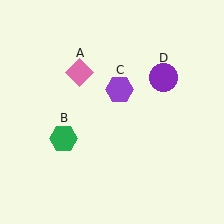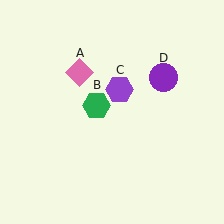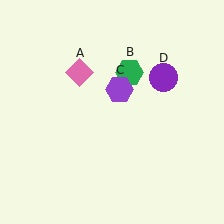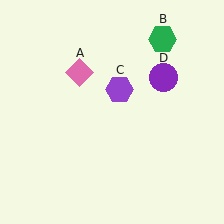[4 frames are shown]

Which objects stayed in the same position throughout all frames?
Pink diamond (object A) and purple hexagon (object C) and purple circle (object D) remained stationary.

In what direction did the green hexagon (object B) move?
The green hexagon (object B) moved up and to the right.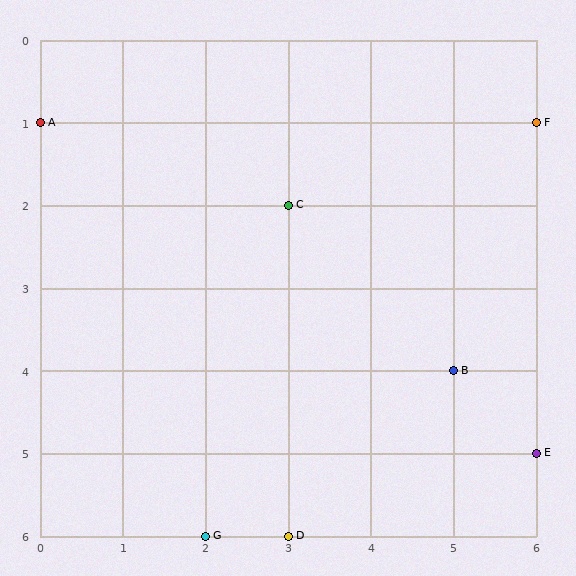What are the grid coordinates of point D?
Point D is at grid coordinates (3, 6).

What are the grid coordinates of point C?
Point C is at grid coordinates (3, 2).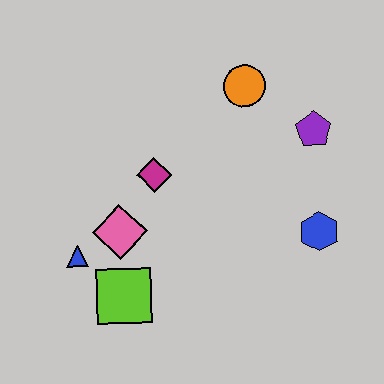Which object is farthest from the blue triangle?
The purple pentagon is farthest from the blue triangle.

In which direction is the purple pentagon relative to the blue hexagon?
The purple pentagon is above the blue hexagon.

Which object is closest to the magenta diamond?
The pink diamond is closest to the magenta diamond.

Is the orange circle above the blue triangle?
Yes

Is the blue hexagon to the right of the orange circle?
Yes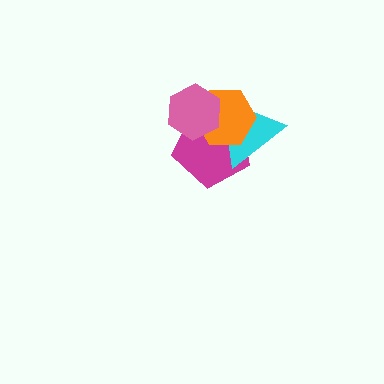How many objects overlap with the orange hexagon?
3 objects overlap with the orange hexagon.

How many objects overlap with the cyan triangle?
3 objects overlap with the cyan triangle.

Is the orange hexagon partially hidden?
Yes, it is partially covered by another shape.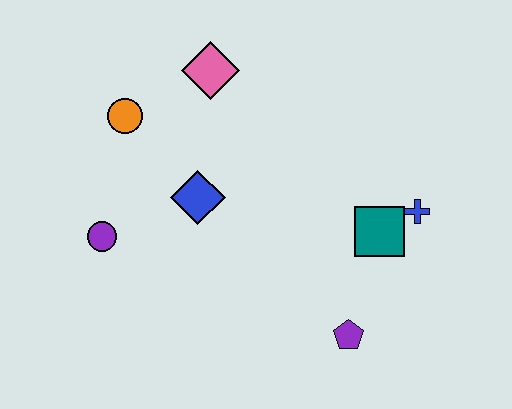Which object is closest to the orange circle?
The pink diamond is closest to the orange circle.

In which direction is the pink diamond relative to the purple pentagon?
The pink diamond is above the purple pentagon.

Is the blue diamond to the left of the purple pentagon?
Yes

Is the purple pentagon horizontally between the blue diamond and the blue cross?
Yes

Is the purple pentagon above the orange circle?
No